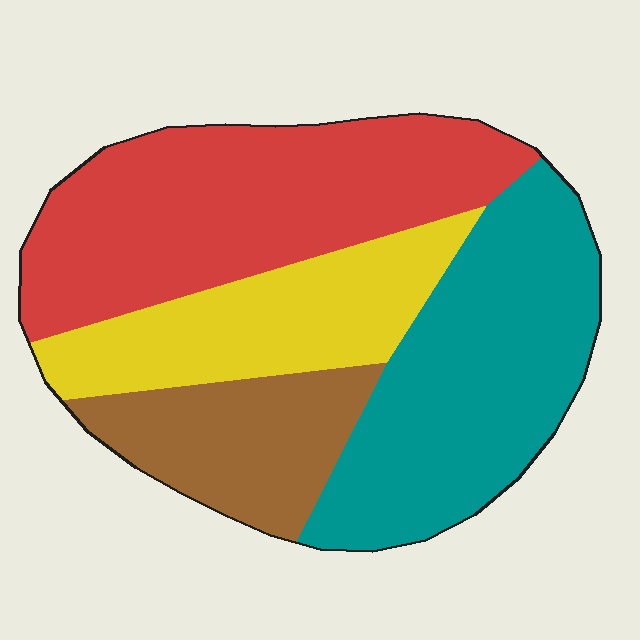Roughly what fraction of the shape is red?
Red covers about 35% of the shape.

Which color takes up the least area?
Brown, at roughly 15%.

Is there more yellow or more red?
Red.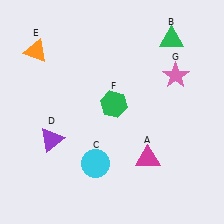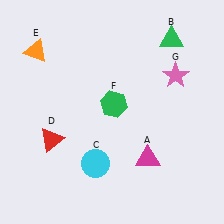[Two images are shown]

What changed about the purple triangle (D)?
In Image 1, D is purple. In Image 2, it changed to red.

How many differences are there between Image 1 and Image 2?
There is 1 difference between the two images.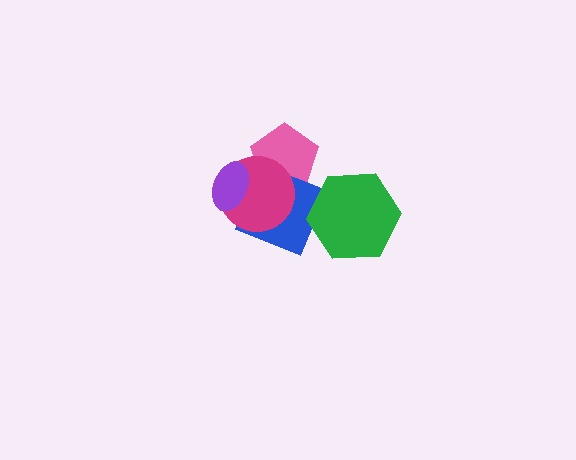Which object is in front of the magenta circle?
The purple ellipse is in front of the magenta circle.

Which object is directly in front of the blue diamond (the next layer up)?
The green hexagon is directly in front of the blue diamond.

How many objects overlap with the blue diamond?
4 objects overlap with the blue diamond.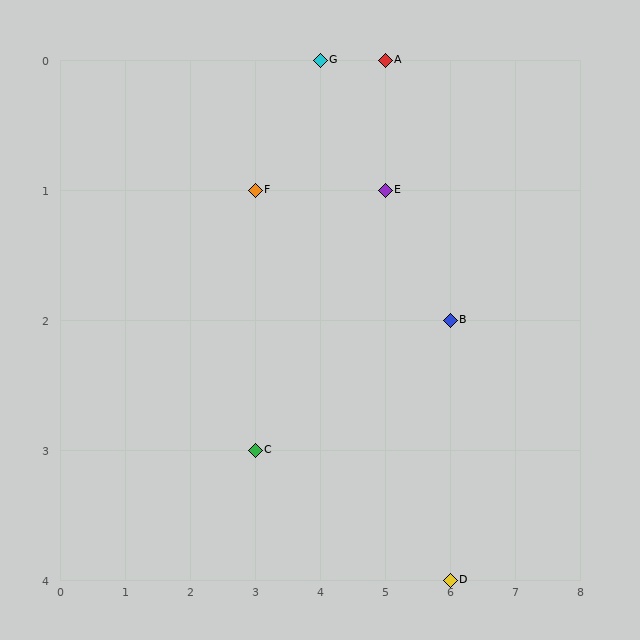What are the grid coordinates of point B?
Point B is at grid coordinates (6, 2).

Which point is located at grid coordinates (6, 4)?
Point D is at (6, 4).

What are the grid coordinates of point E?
Point E is at grid coordinates (5, 1).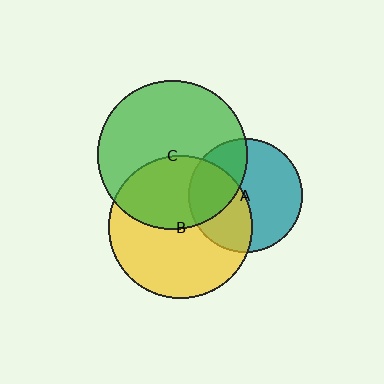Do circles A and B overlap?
Yes.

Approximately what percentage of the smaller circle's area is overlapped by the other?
Approximately 40%.